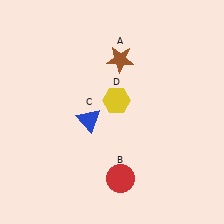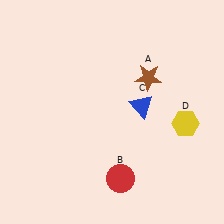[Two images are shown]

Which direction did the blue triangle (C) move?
The blue triangle (C) moved right.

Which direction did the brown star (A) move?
The brown star (A) moved right.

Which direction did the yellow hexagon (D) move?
The yellow hexagon (D) moved right.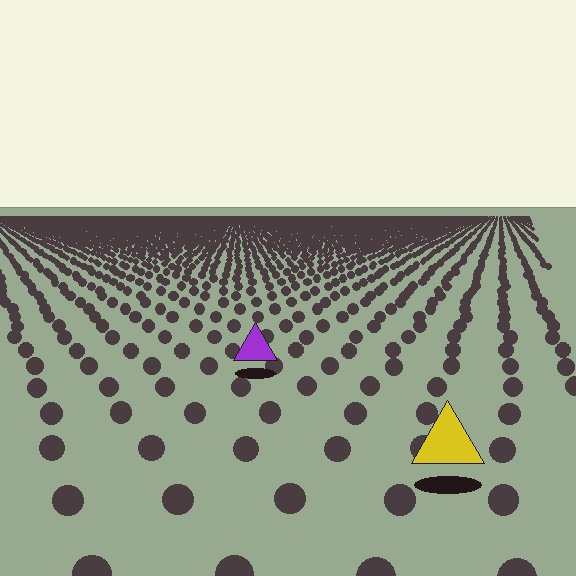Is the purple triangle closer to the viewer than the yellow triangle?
No. The yellow triangle is closer — you can tell from the texture gradient: the ground texture is coarser near it.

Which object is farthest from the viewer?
The purple triangle is farthest from the viewer. It appears smaller and the ground texture around it is denser.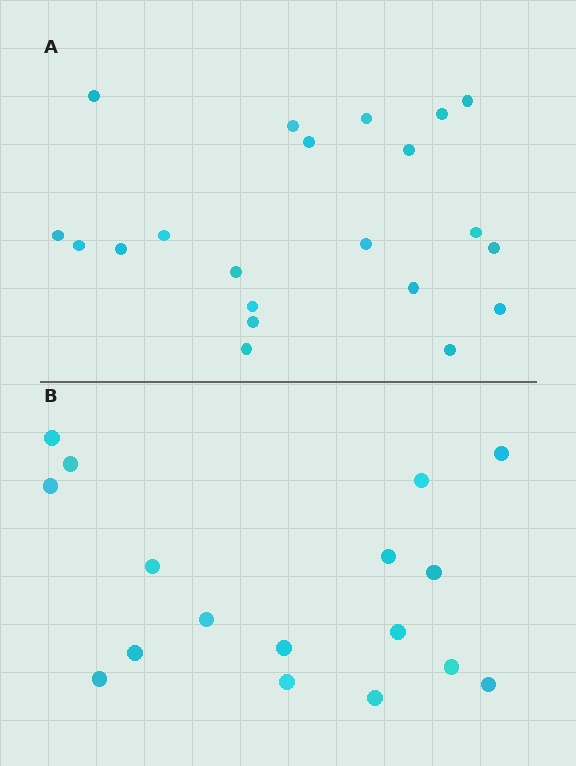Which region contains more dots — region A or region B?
Region A (the top region) has more dots.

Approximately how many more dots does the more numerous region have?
Region A has about 4 more dots than region B.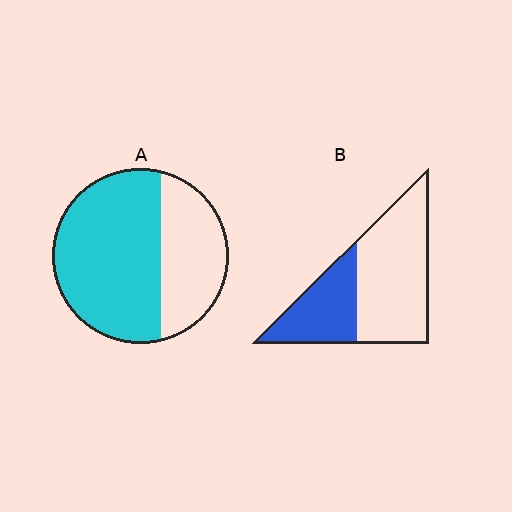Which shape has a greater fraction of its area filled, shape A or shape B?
Shape A.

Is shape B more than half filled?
No.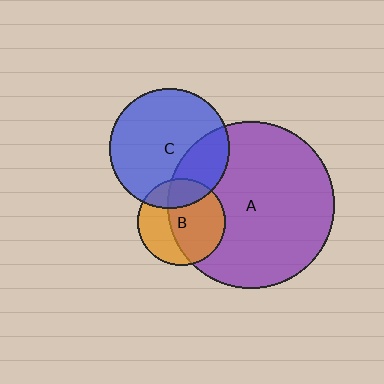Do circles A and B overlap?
Yes.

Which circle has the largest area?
Circle A (purple).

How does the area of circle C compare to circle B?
Approximately 1.9 times.